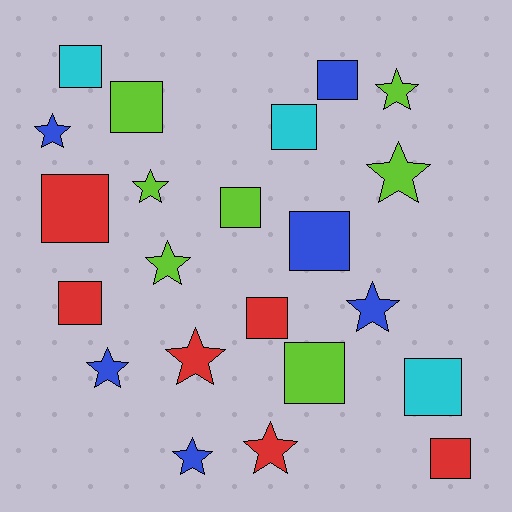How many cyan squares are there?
There are 3 cyan squares.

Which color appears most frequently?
Lime, with 7 objects.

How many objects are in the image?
There are 22 objects.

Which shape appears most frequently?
Square, with 12 objects.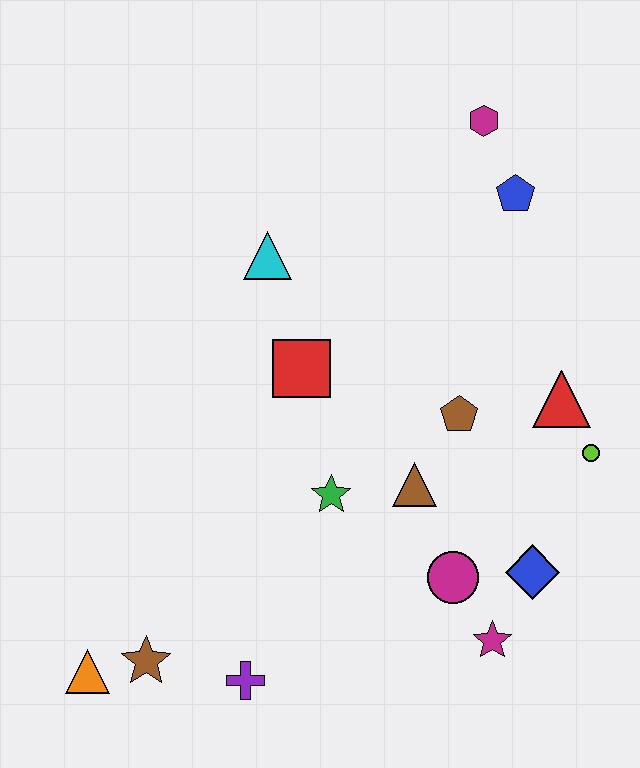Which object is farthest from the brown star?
The magenta hexagon is farthest from the brown star.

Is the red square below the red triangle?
No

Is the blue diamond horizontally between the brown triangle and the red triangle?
Yes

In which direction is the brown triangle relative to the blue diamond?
The brown triangle is to the left of the blue diamond.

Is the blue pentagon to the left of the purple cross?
No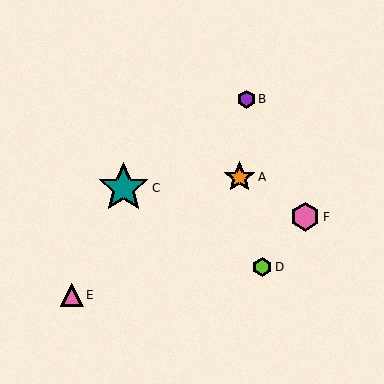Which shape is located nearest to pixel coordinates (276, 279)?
The lime hexagon (labeled D) at (262, 267) is nearest to that location.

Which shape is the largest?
The teal star (labeled C) is the largest.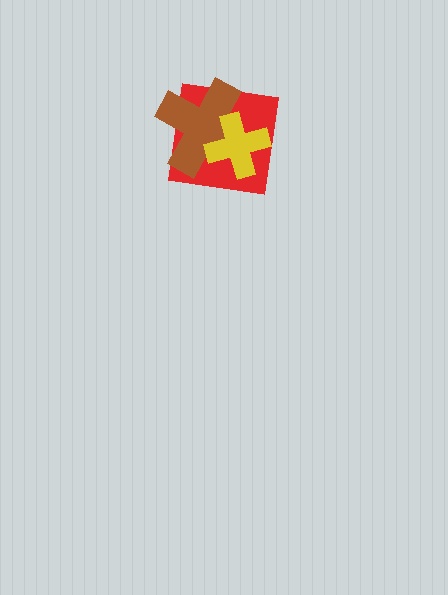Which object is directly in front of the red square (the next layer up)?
The brown cross is directly in front of the red square.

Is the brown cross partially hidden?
Yes, it is partially covered by another shape.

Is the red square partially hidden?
Yes, it is partially covered by another shape.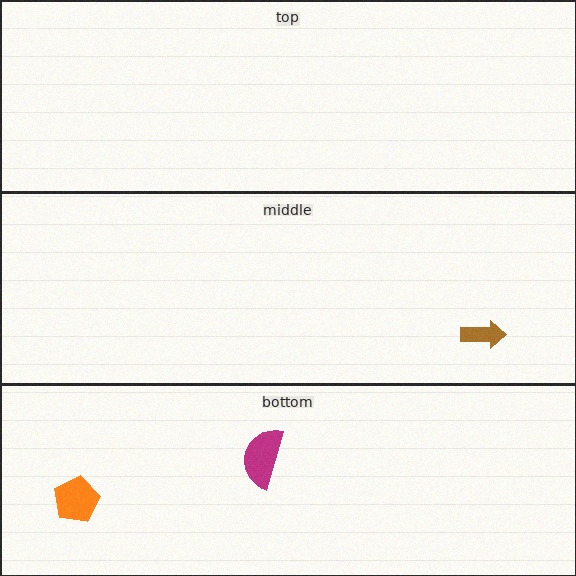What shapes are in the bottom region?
The magenta semicircle, the orange pentagon.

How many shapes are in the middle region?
1.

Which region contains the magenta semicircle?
The bottom region.